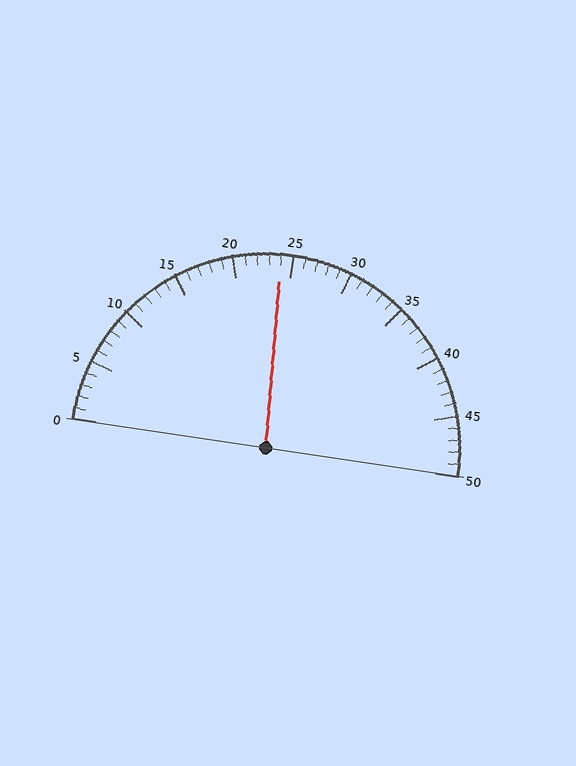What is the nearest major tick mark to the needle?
The nearest major tick mark is 25.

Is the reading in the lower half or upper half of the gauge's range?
The reading is in the lower half of the range (0 to 50).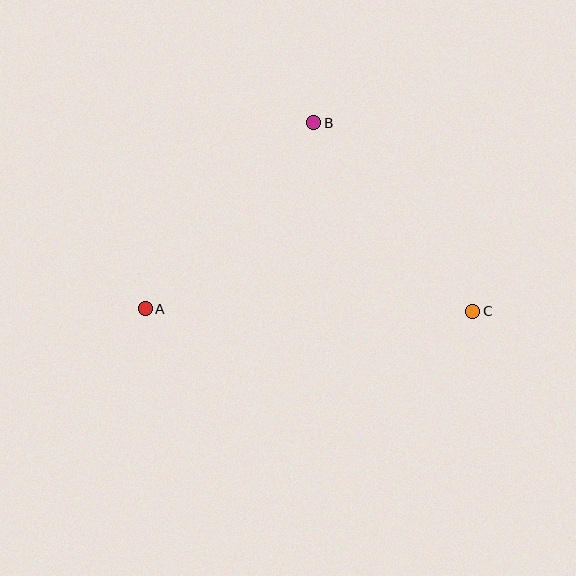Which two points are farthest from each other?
Points A and C are farthest from each other.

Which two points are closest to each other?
Points B and C are closest to each other.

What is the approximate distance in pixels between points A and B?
The distance between A and B is approximately 251 pixels.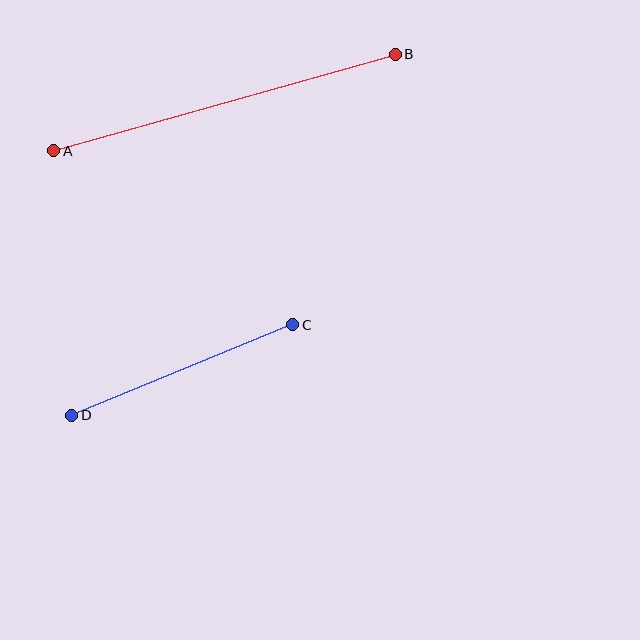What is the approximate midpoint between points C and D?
The midpoint is at approximately (182, 370) pixels.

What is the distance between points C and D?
The distance is approximately 239 pixels.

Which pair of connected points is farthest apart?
Points A and B are farthest apart.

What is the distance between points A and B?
The distance is approximately 355 pixels.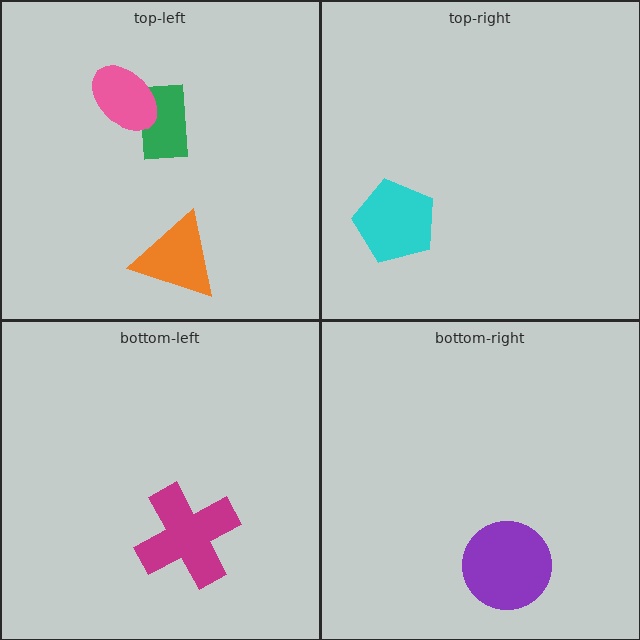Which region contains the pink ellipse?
The top-left region.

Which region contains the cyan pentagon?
The top-right region.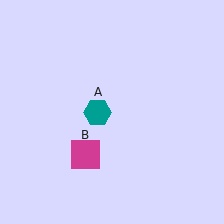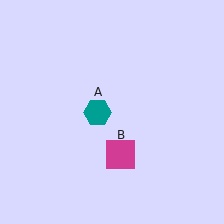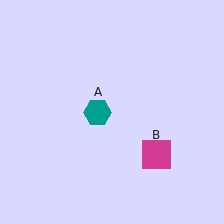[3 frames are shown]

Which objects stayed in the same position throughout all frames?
Teal hexagon (object A) remained stationary.